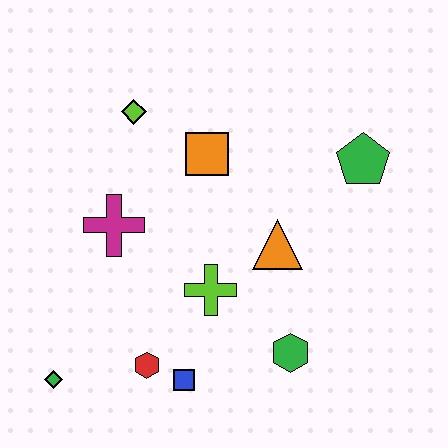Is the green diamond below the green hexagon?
Yes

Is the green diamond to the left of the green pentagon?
Yes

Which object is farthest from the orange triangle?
The green diamond is farthest from the orange triangle.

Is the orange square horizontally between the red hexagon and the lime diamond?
No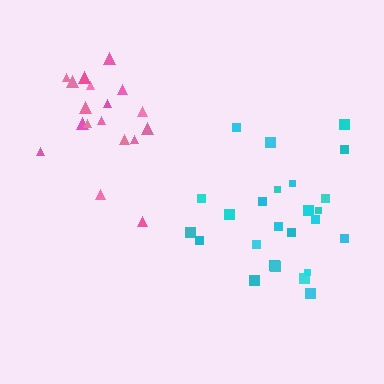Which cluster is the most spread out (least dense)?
Cyan.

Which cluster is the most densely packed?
Pink.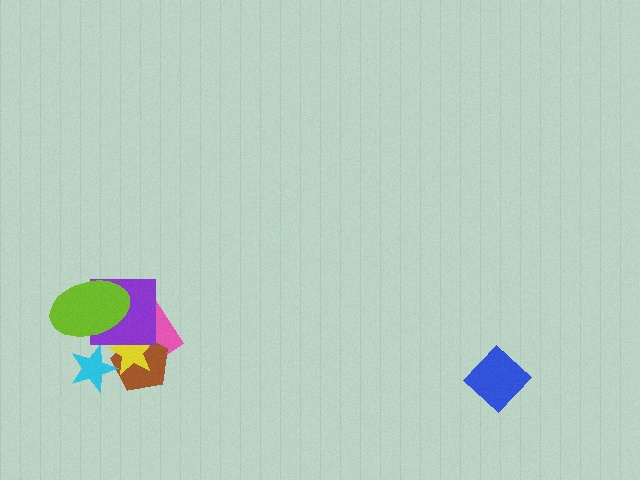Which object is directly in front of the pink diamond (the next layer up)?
The brown pentagon is directly in front of the pink diamond.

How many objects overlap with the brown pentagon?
4 objects overlap with the brown pentagon.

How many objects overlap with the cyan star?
2 objects overlap with the cyan star.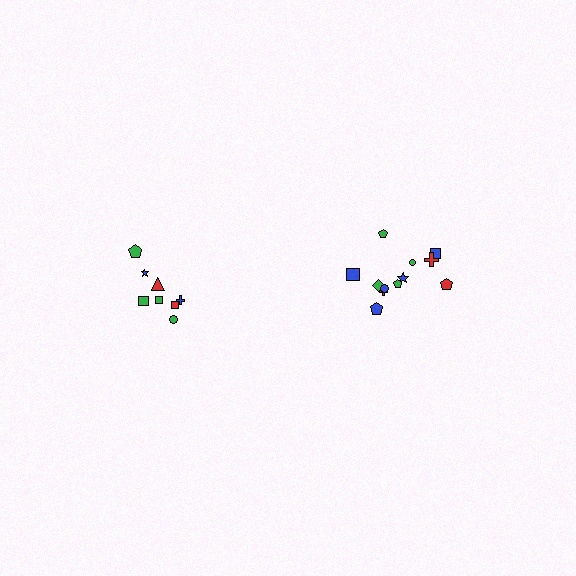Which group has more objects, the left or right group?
The right group.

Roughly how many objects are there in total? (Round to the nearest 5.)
Roughly 20 objects in total.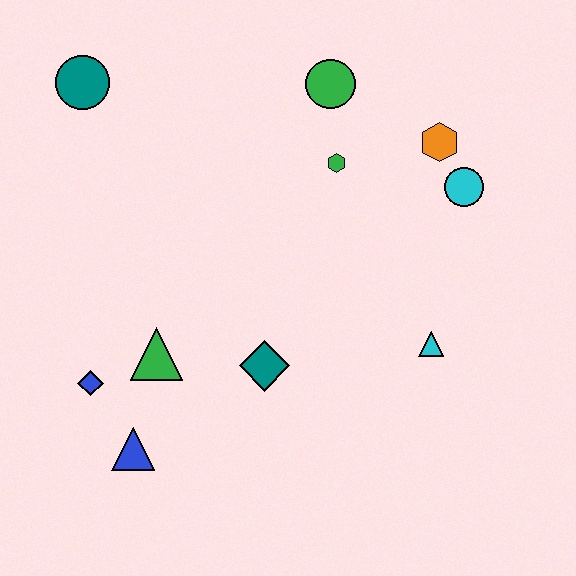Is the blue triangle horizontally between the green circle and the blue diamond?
Yes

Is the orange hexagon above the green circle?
No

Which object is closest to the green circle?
The green hexagon is closest to the green circle.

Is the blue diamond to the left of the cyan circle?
Yes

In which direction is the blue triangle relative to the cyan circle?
The blue triangle is to the left of the cyan circle.